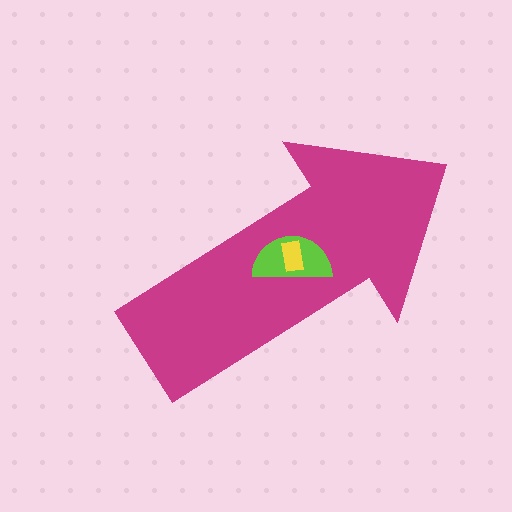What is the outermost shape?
The magenta arrow.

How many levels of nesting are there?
3.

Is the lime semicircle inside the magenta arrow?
Yes.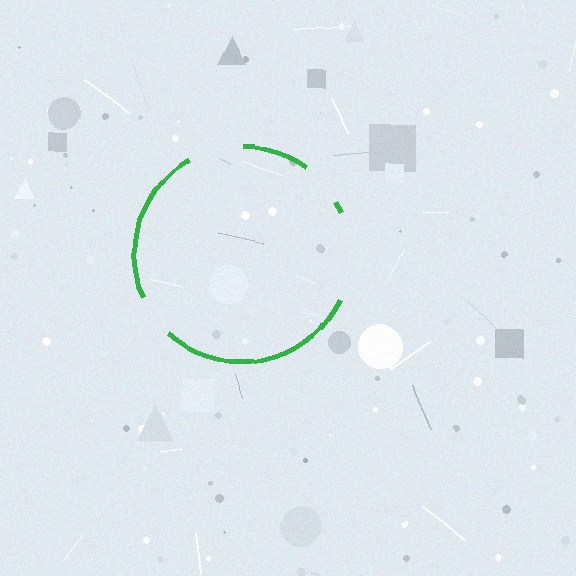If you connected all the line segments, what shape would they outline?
They would outline a circle.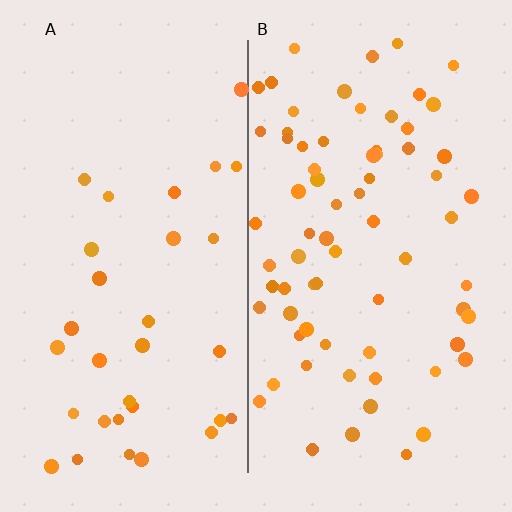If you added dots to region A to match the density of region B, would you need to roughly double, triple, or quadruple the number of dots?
Approximately double.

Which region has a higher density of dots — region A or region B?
B (the right).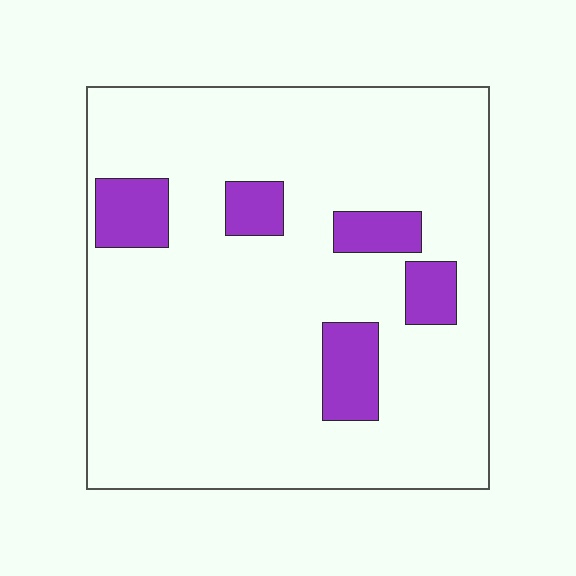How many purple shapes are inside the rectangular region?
5.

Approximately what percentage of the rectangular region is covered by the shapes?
Approximately 15%.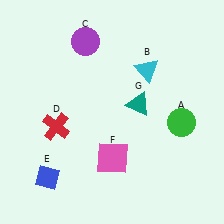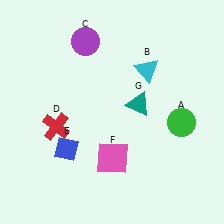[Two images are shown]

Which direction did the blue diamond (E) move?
The blue diamond (E) moved up.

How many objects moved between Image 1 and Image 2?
1 object moved between the two images.